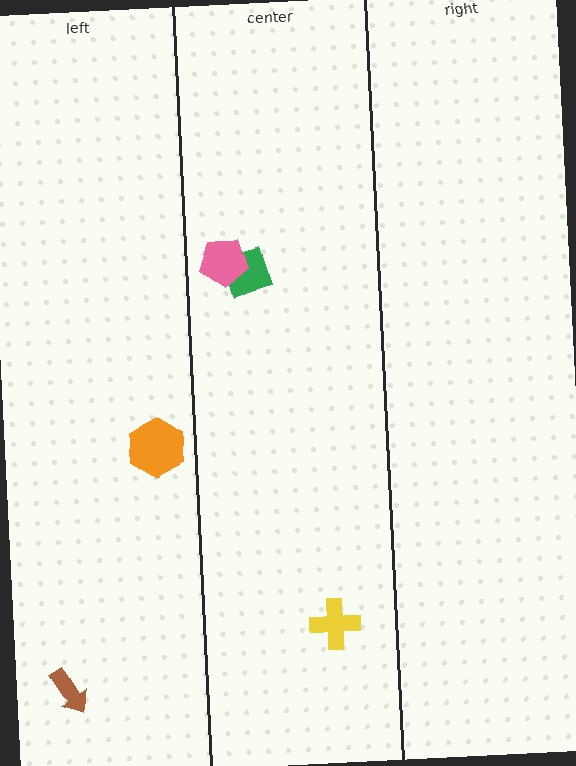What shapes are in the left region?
The orange hexagon, the brown arrow.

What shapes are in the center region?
The green diamond, the yellow cross, the pink pentagon.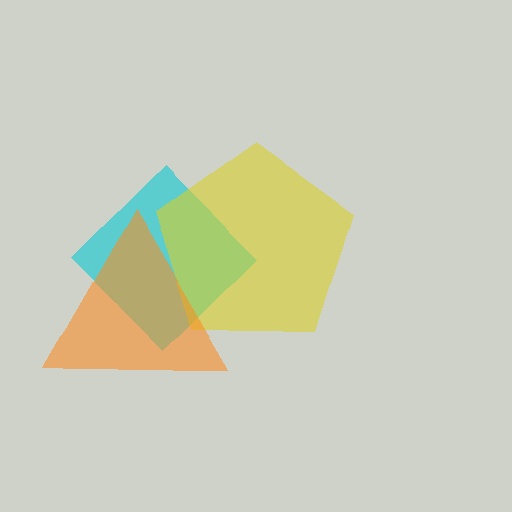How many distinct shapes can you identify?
There are 3 distinct shapes: a cyan diamond, a yellow pentagon, an orange triangle.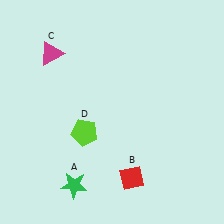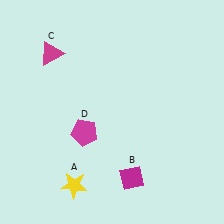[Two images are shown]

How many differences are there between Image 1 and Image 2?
There are 3 differences between the two images.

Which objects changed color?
A changed from green to yellow. B changed from red to magenta. D changed from lime to magenta.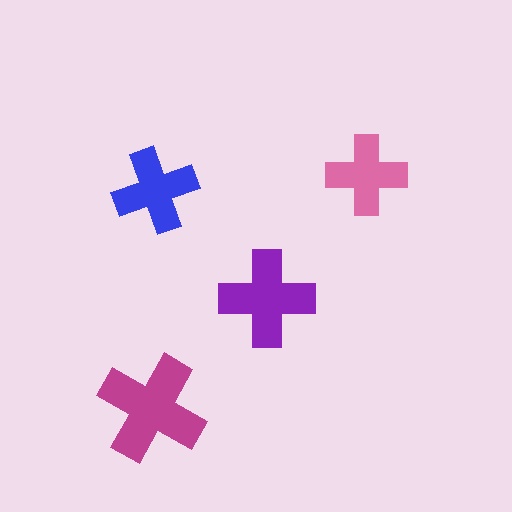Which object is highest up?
The pink cross is topmost.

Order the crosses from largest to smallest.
the magenta one, the purple one, the blue one, the pink one.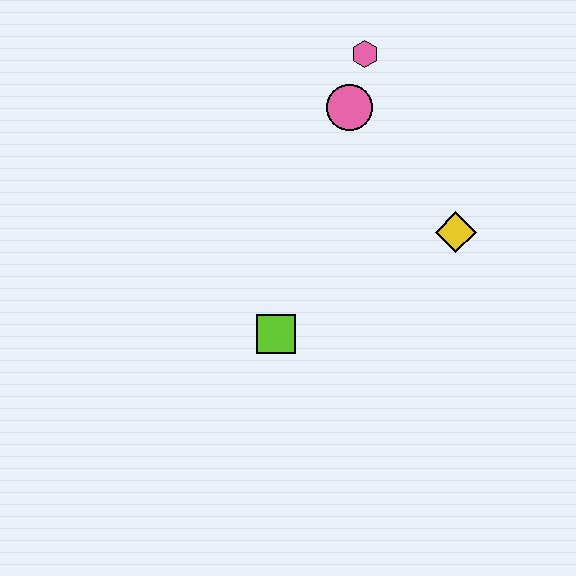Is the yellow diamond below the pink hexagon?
Yes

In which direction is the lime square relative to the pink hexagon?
The lime square is below the pink hexagon.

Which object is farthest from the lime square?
The pink hexagon is farthest from the lime square.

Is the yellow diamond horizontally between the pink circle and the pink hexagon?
No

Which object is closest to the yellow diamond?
The pink circle is closest to the yellow diamond.